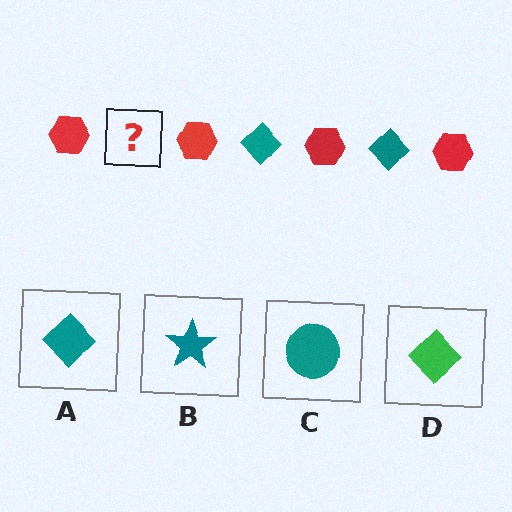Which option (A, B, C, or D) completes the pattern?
A.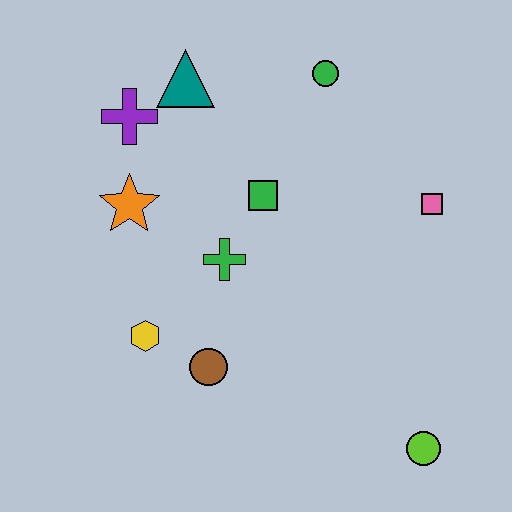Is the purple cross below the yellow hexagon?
No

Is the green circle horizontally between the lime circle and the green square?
Yes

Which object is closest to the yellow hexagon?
The brown circle is closest to the yellow hexagon.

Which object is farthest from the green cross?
The lime circle is farthest from the green cross.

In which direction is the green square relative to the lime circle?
The green square is above the lime circle.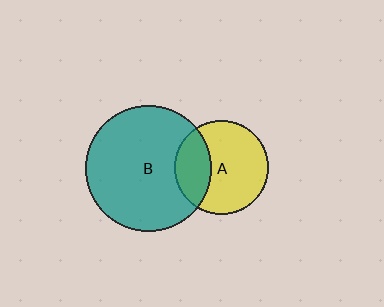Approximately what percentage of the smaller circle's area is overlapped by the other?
Approximately 30%.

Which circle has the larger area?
Circle B (teal).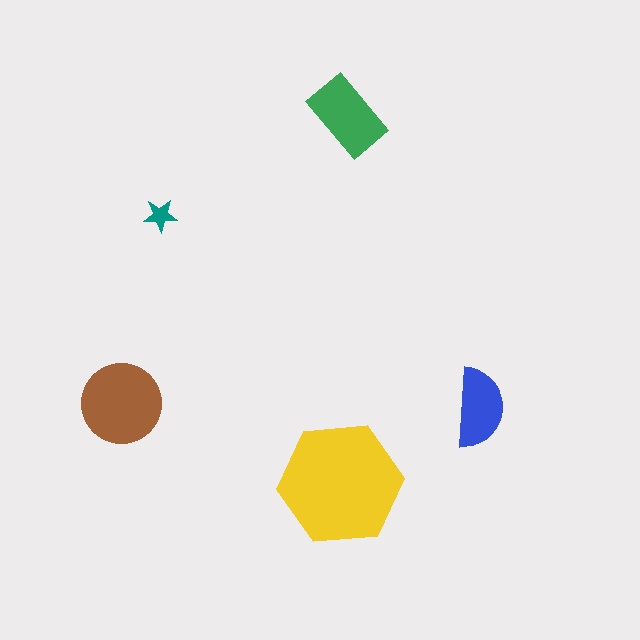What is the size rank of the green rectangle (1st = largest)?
3rd.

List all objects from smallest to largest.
The teal star, the blue semicircle, the green rectangle, the brown circle, the yellow hexagon.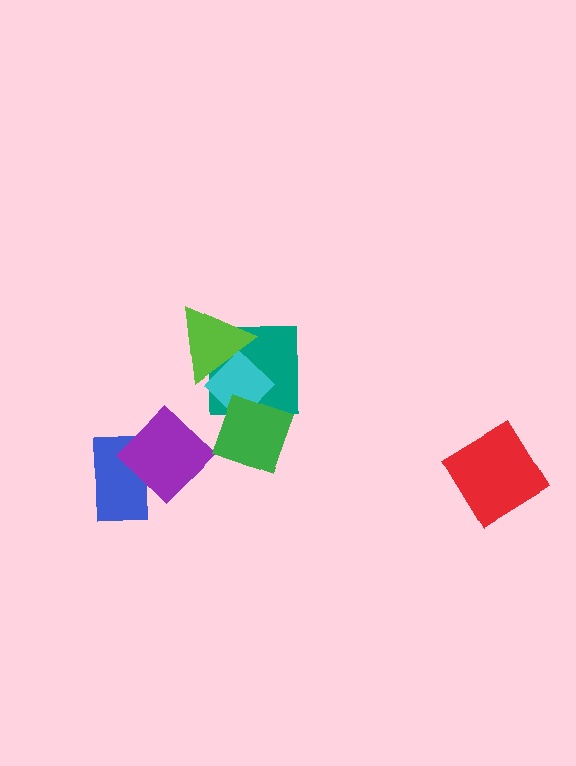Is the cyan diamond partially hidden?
Yes, it is partially covered by another shape.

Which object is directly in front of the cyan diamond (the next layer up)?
The green diamond is directly in front of the cyan diamond.